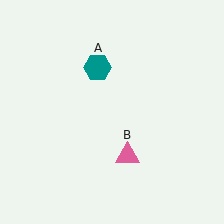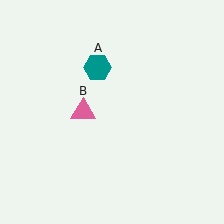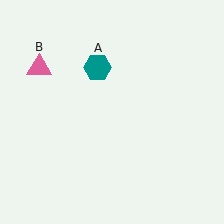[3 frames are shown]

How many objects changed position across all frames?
1 object changed position: pink triangle (object B).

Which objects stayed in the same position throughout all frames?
Teal hexagon (object A) remained stationary.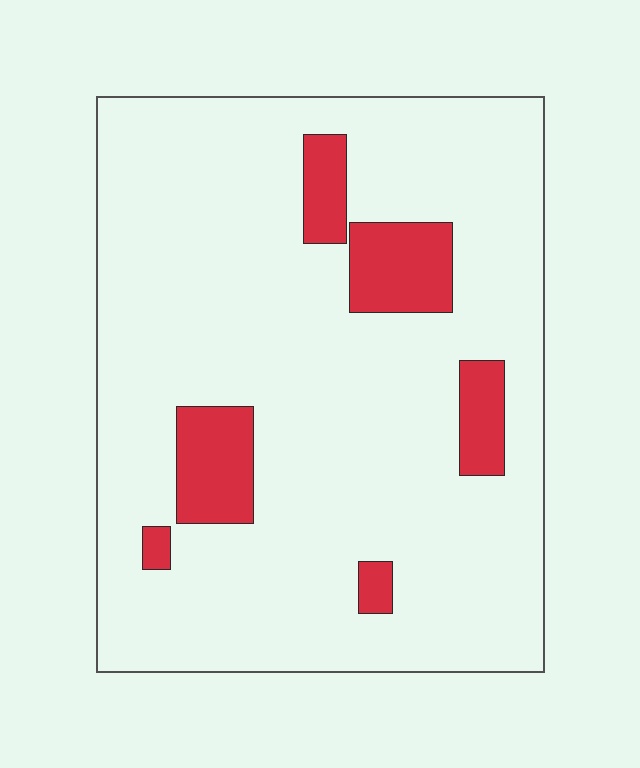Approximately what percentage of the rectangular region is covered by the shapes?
Approximately 10%.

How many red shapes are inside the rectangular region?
6.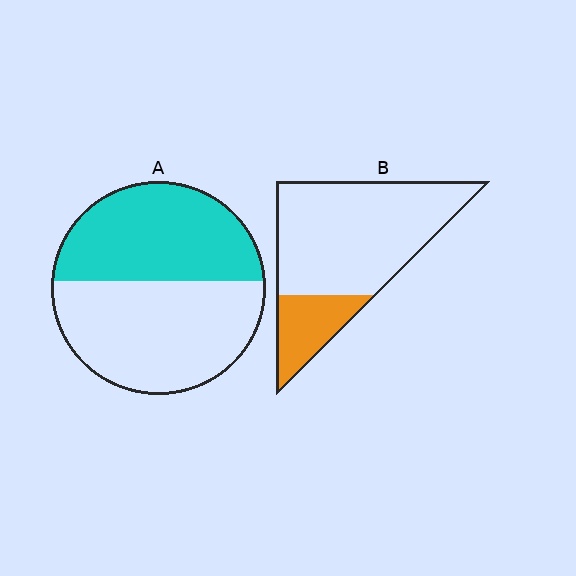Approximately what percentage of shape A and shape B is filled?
A is approximately 45% and B is approximately 20%.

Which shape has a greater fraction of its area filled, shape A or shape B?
Shape A.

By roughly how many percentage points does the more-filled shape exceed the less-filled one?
By roughly 25 percentage points (A over B).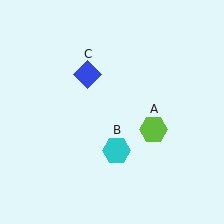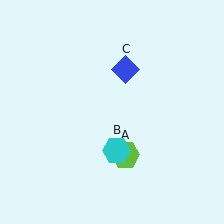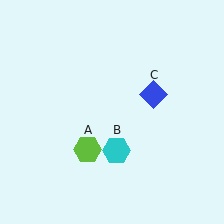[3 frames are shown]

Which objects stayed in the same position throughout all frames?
Cyan hexagon (object B) remained stationary.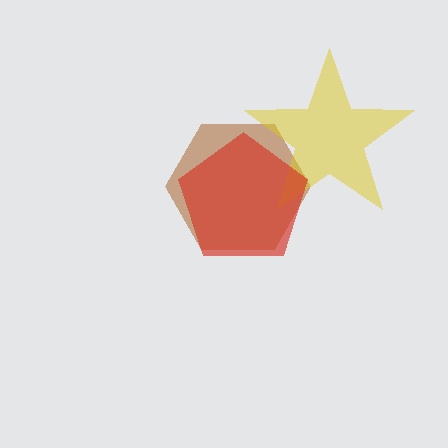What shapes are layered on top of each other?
The layered shapes are: a brown hexagon, a yellow star, a red pentagon.